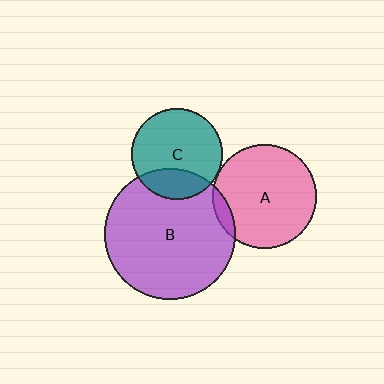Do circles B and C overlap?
Yes.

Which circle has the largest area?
Circle B (purple).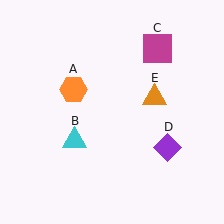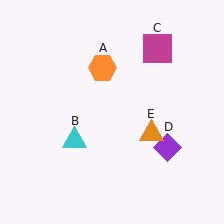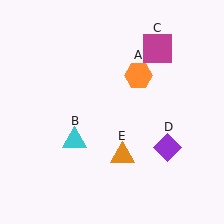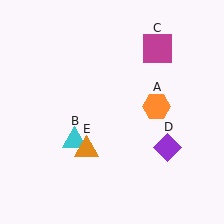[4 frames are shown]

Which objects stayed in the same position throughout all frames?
Cyan triangle (object B) and magenta square (object C) and purple diamond (object D) remained stationary.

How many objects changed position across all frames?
2 objects changed position: orange hexagon (object A), orange triangle (object E).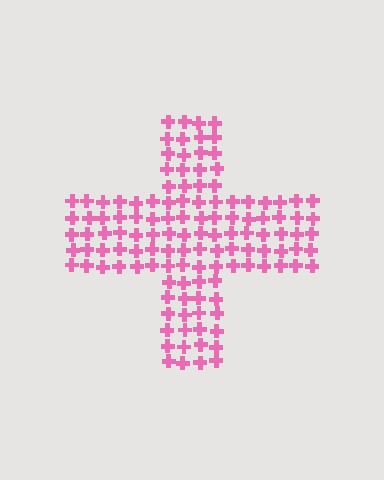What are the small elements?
The small elements are crosses.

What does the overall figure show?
The overall figure shows a cross.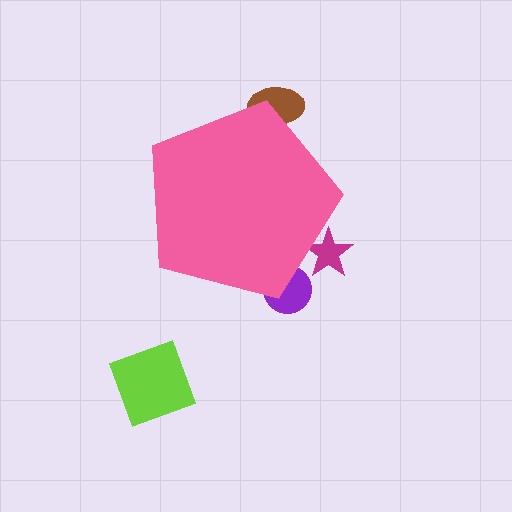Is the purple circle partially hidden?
Yes, the purple circle is partially hidden behind the pink pentagon.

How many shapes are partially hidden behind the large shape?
3 shapes are partially hidden.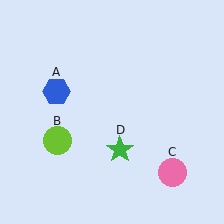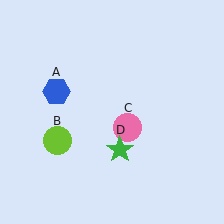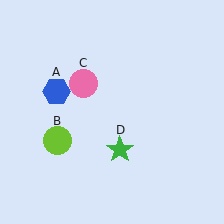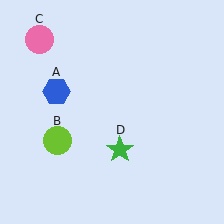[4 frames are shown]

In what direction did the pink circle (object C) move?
The pink circle (object C) moved up and to the left.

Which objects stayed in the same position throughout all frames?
Blue hexagon (object A) and lime circle (object B) and green star (object D) remained stationary.